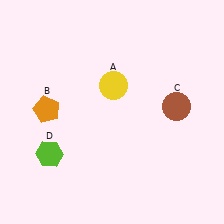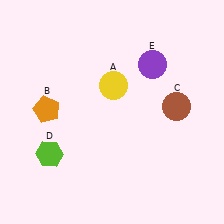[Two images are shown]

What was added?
A purple circle (E) was added in Image 2.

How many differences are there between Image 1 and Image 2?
There is 1 difference between the two images.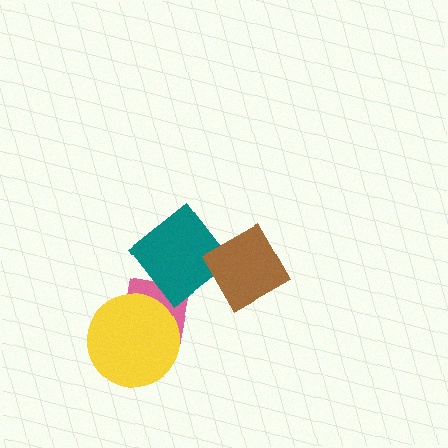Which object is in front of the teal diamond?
The brown diamond is in front of the teal diamond.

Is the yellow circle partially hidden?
No, no other shape covers it.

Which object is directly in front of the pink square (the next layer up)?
The yellow circle is directly in front of the pink square.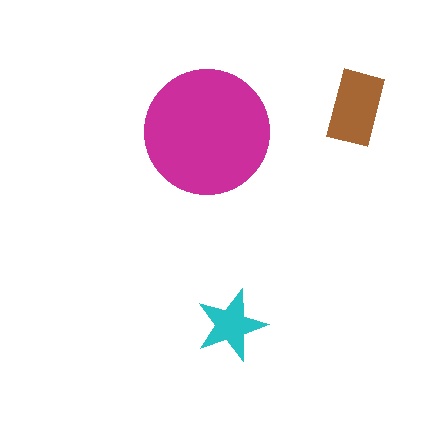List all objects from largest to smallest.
The magenta circle, the brown rectangle, the cyan star.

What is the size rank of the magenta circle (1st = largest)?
1st.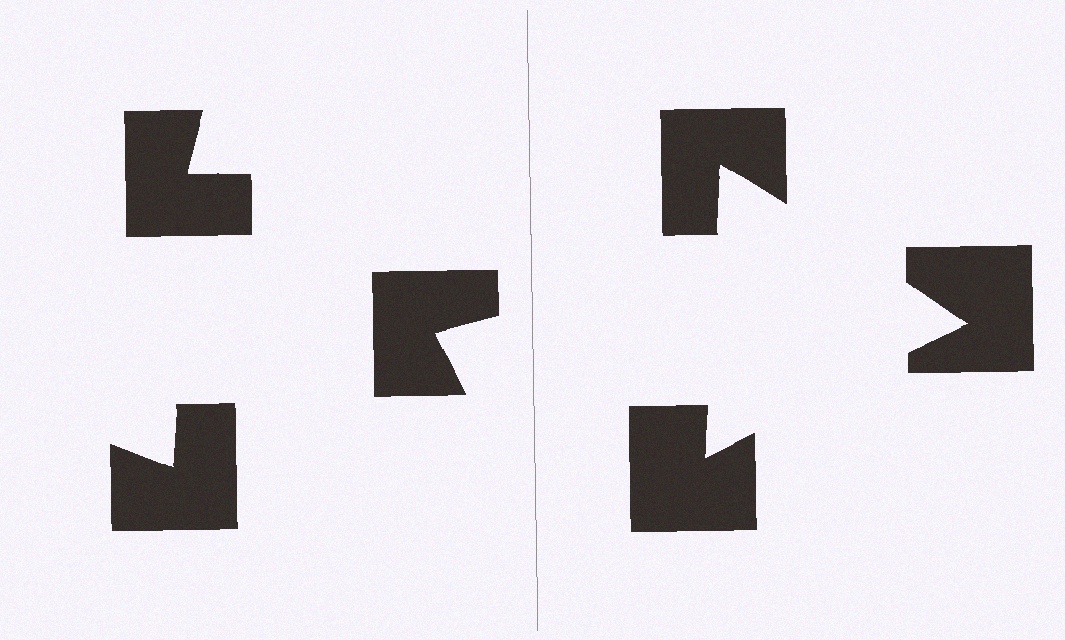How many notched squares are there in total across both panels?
6 — 3 on each side.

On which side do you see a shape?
An illusory triangle appears on the right side. On the left side the wedge cuts are rotated, so no coherent shape forms.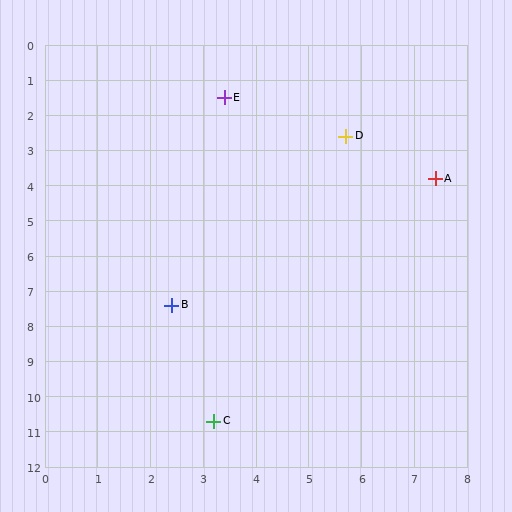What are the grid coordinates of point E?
Point E is at approximately (3.4, 1.5).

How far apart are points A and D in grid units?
Points A and D are about 2.1 grid units apart.